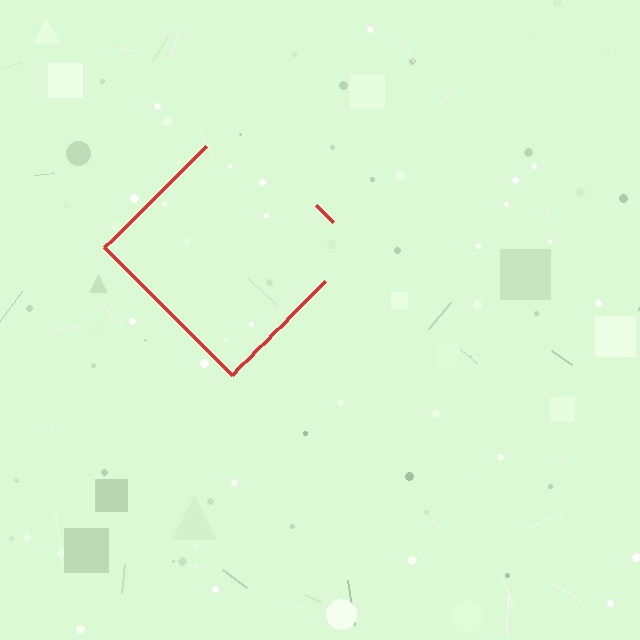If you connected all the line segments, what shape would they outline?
They would outline a diamond.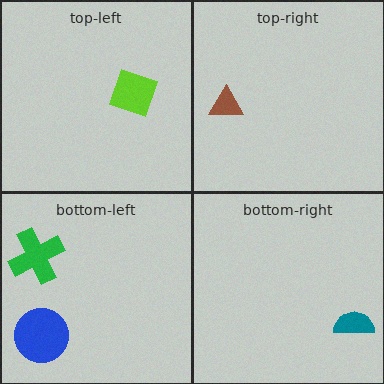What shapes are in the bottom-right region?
The teal semicircle.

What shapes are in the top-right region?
The brown triangle.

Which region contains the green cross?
The bottom-left region.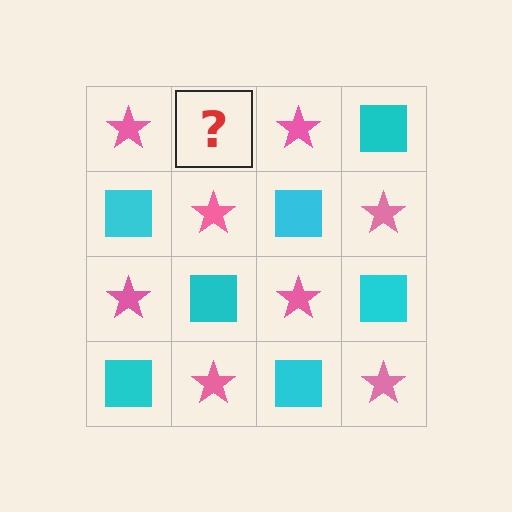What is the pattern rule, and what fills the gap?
The rule is that it alternates pink star and cyan square in a checkerboard pattern. The gap should be filled with a cyan square.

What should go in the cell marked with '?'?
The missing cell should contain a cyan square.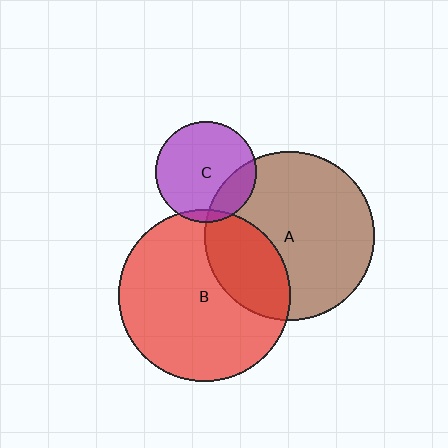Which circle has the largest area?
Circle B (red).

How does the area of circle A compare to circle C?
Approximately 2.8 times.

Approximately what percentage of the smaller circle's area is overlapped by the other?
Approximately 30%.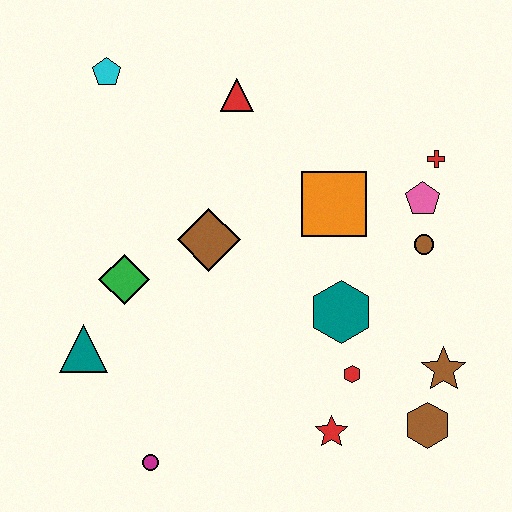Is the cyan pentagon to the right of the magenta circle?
No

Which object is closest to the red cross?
The pink pentagon is closest to the red cross.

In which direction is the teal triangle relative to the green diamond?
The teal triangle is below the green diamond.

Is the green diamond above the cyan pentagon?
No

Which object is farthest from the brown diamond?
The brown hexagon is farthest from the brown diamond.